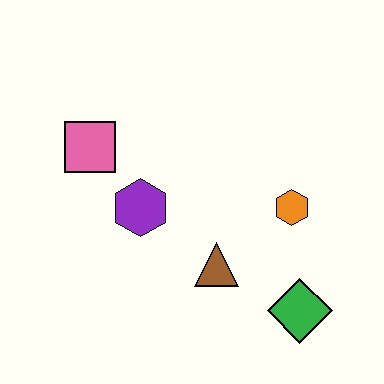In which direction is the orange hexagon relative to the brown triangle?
The orange hexagon is to the right of the brown triangle.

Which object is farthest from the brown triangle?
The pink square is farthest from the brown triangle.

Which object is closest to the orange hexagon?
The brown triangle is closest to the orange hexagon.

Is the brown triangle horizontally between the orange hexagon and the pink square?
Yes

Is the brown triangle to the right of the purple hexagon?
Yes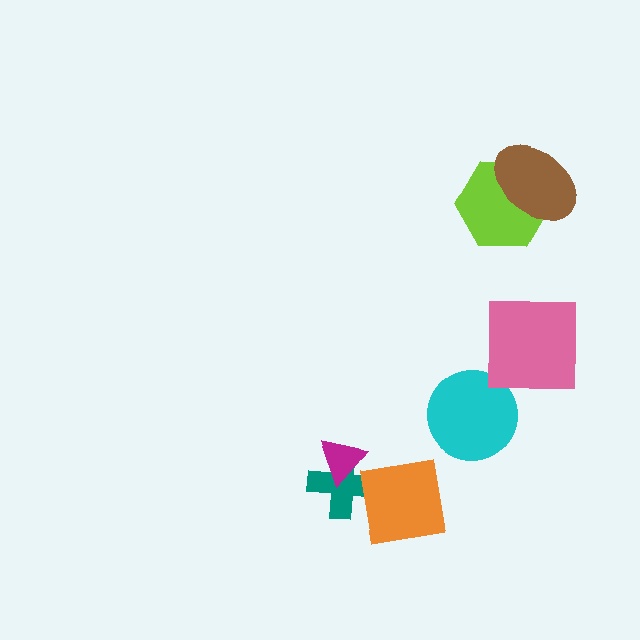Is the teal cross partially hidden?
Yes, it is partially covered by another shape.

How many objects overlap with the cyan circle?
0 objects overlap with the cyan circle.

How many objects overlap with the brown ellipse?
1 object overlaps with the brown ellipse.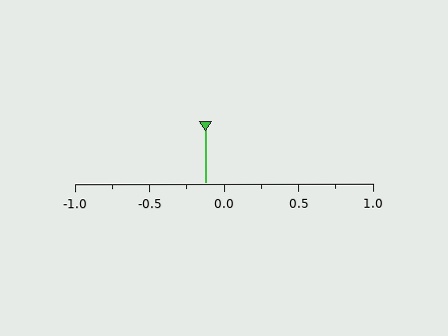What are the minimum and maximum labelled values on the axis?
The axis runs from -1.0 to 1.0.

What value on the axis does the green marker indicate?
The marker indicates approximately -0.12.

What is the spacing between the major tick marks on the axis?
The major ticks are spaced 0.5 apart.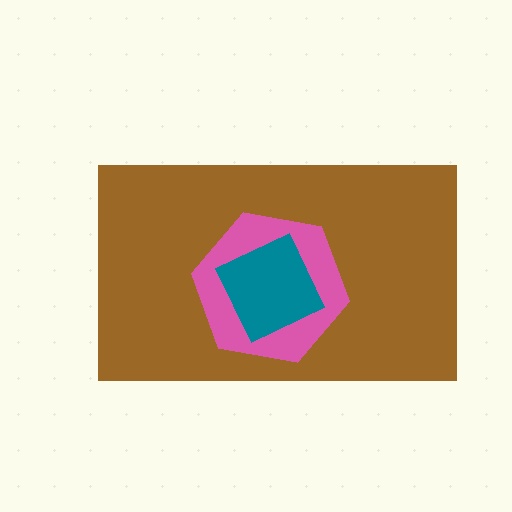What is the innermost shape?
The teal square.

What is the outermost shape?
The brown rectangle.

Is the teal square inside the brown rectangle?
Yes.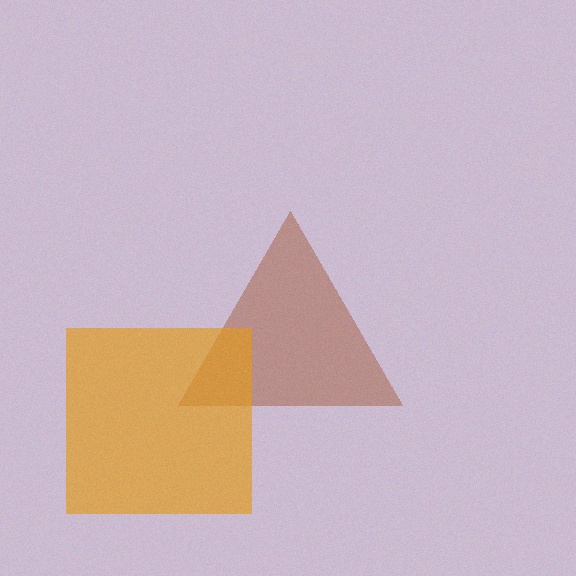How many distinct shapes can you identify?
There are 2 distinct shapes: a brown triangle, an orange square.